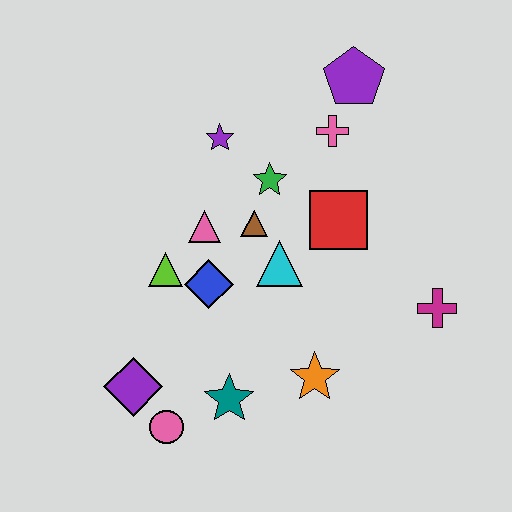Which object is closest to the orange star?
The teal star is closest to the orange star.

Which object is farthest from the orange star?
The purple pentagon is farthest from the orange star.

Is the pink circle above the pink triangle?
No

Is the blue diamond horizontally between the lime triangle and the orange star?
Yes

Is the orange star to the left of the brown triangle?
No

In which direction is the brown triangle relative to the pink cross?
The brown triangle is below the pink cross.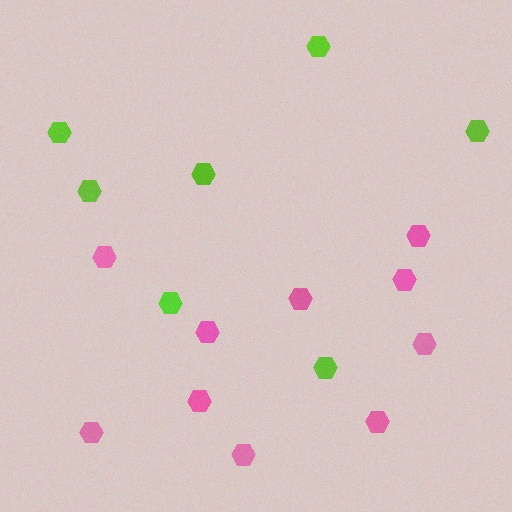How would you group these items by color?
There are 2 groups: one group of pink hexagons (10) and one group of lime hexagons (7).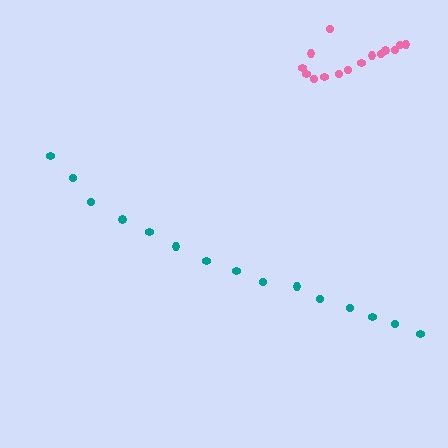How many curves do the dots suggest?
There are 2 distinct paths.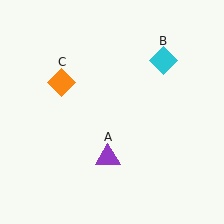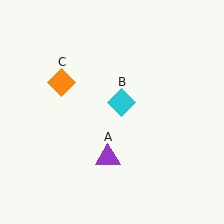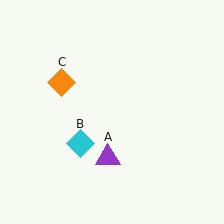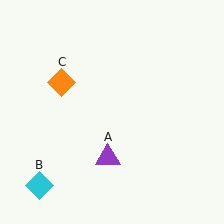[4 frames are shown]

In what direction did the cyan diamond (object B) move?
The cyan diamond (object B) moved down and to the left.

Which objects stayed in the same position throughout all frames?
Purple triangle (object A) and orange diamond (object C) remained stationary.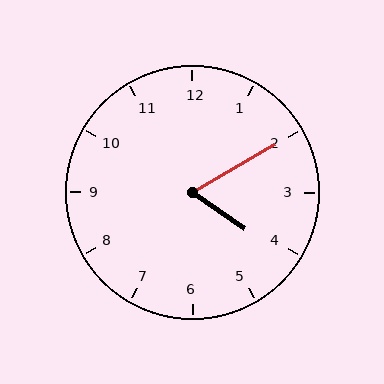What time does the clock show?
4:10.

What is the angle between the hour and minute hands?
Approximately 65 degrees.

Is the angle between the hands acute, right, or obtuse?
It is acute.